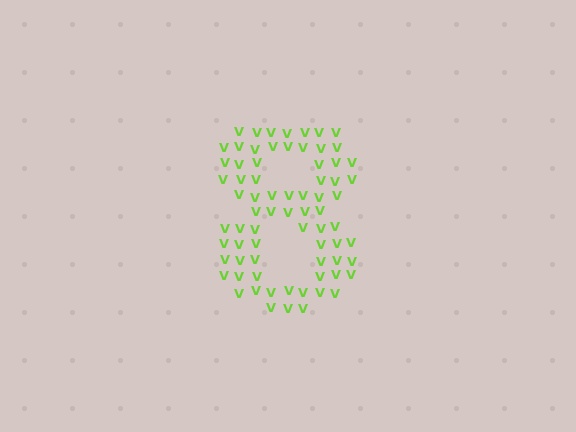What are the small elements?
The small elements are letter V's.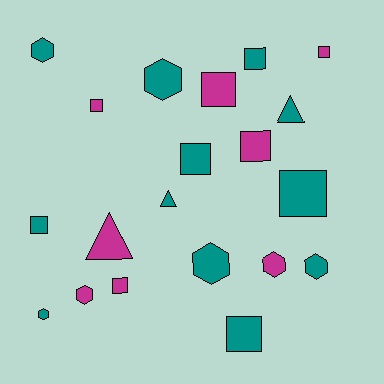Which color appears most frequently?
Teal, with 12 objects.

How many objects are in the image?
There are 20 objects.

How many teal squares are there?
There are 5 teal squares.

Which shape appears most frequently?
Square, with 10 objects.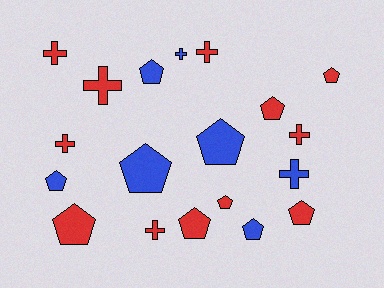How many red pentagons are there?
There are 6 red pentagons.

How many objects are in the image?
There are 19 objects.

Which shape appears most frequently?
Pentagon, with 11 objects.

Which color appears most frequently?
Red, with 12 objects.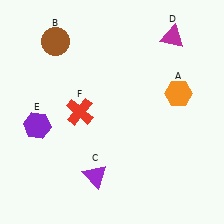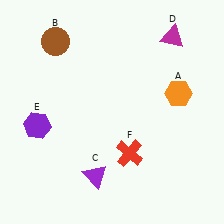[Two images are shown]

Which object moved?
The red cross (F) moved right.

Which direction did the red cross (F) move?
The red cross (F) moved right.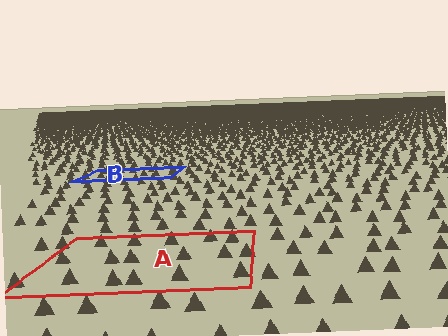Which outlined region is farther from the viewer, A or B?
Region B is farther from the viewer — the texture elements inside it appear smaller and more densely packed.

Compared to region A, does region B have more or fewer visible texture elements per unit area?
Region B has more texture elements per unit area — they are packed more densely because it is farther away.